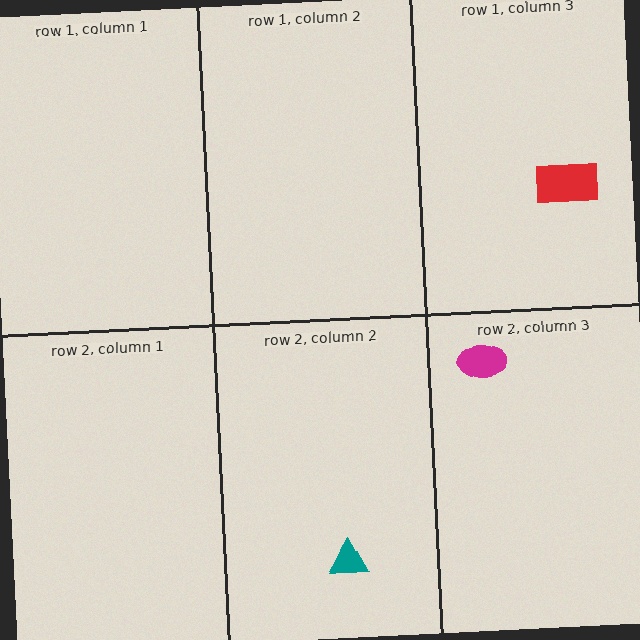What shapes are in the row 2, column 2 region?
The teal triangle.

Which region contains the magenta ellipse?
The row 2, column 3 region.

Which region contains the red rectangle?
The row 1, column 3 region.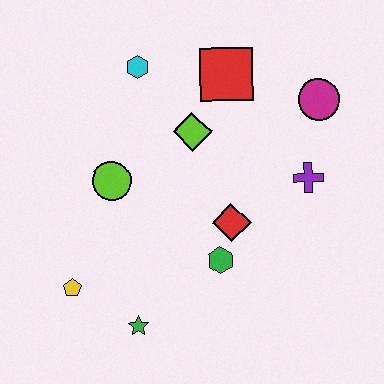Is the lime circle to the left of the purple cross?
Yes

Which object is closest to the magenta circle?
The purple cross is closest to the magenta circle.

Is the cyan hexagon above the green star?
Yes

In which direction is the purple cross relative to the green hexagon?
The purple cross is to the right of the green hexagon.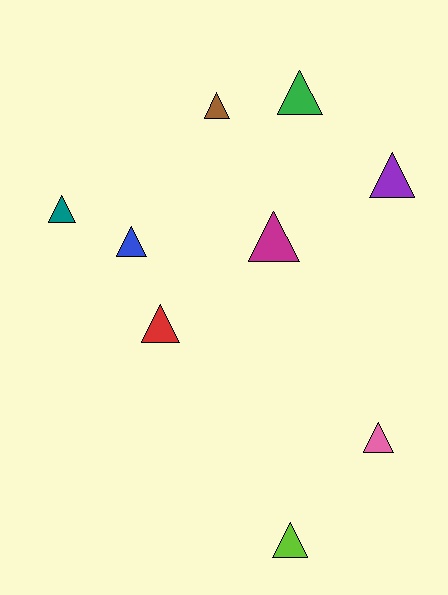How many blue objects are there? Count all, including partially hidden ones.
There is 1 blue object.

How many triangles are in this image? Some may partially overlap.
There are 9 triangles.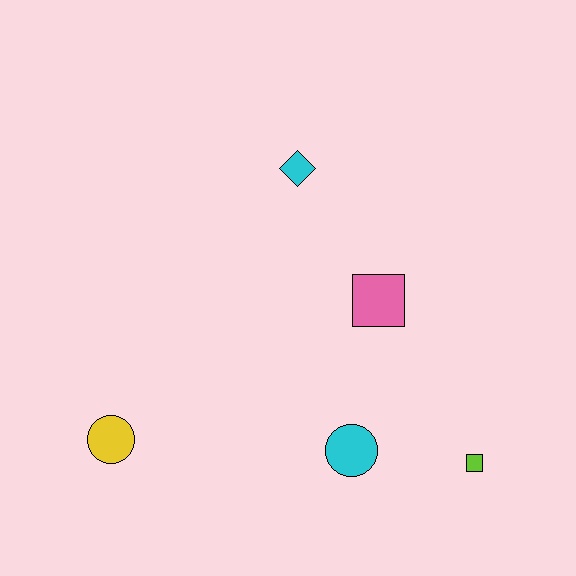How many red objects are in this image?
There are no red objects.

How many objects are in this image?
There are 5 objects.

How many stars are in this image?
There are no stars.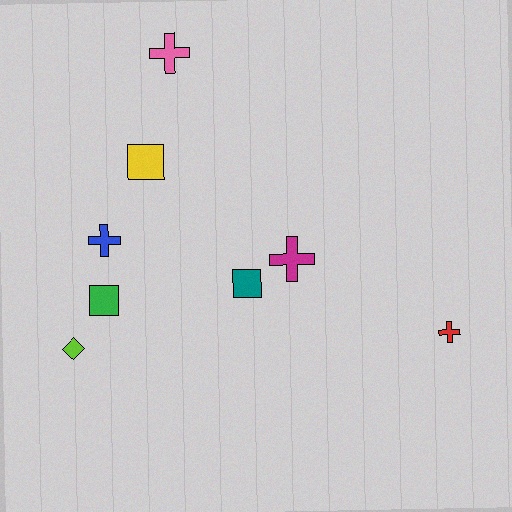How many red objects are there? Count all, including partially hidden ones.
There is 1 red object.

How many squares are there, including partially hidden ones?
There are 3 squares.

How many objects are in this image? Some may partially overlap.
There are 8 objects.